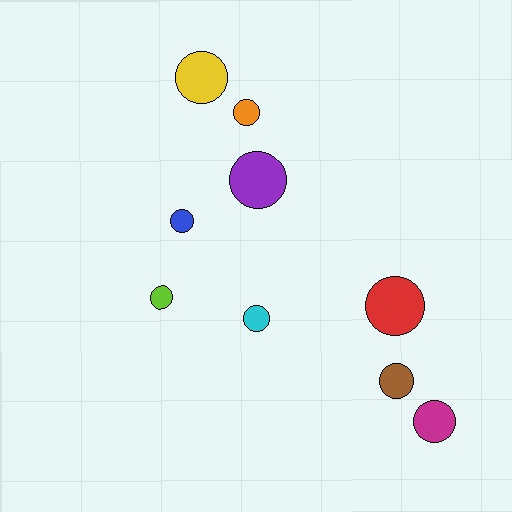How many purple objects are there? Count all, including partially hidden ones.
There is 1 purple object.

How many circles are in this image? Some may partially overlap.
There are 9 circles.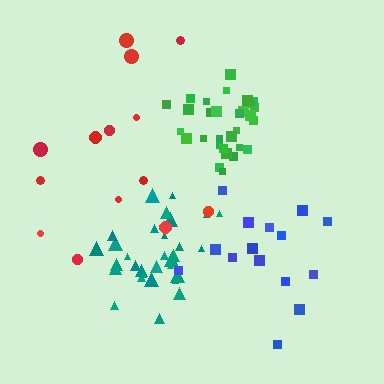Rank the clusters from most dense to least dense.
green, teal, blue, red.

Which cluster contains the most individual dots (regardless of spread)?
Green (31).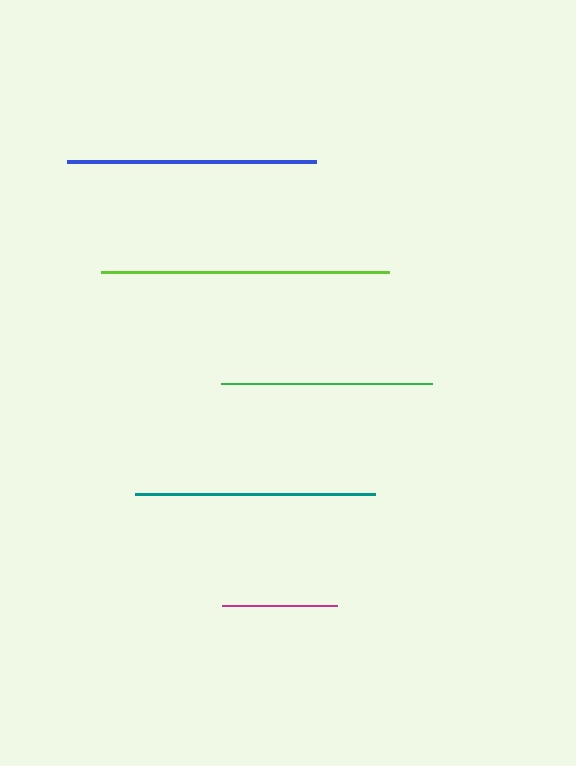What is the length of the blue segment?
The blue segment is approximately 249 pixels long.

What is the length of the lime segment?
The lime segment is approximately 288 pixels long.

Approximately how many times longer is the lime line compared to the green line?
The lime line is approximately 1.4 times the length of the green line.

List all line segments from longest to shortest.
From longest to shortest: lime, blue, teal, green, magenta.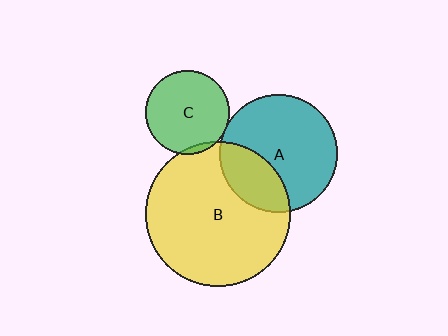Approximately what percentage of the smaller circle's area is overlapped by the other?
Approximately 30%.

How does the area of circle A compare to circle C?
Approximately 1.9 times.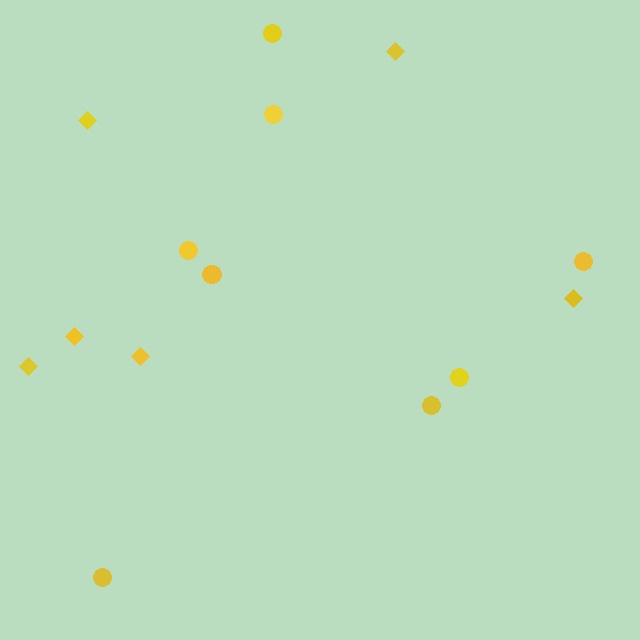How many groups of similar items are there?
There are 2 groups: one group of diamonds (6) and one group of circles (8).